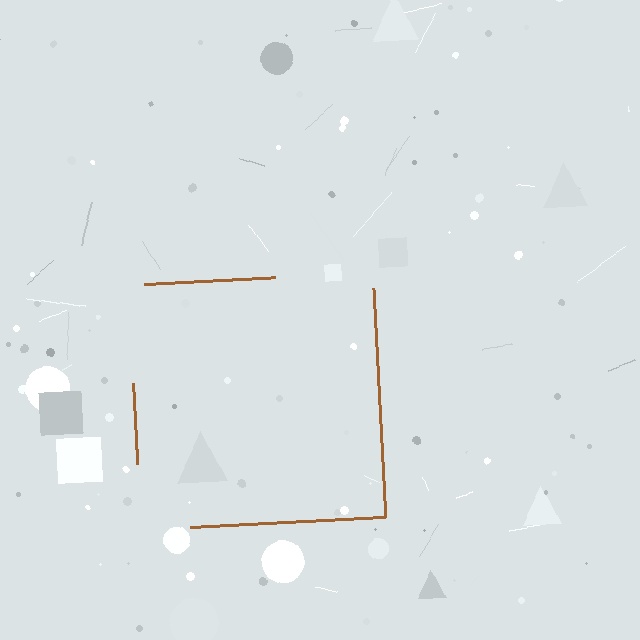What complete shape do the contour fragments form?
The contour fragments form a square.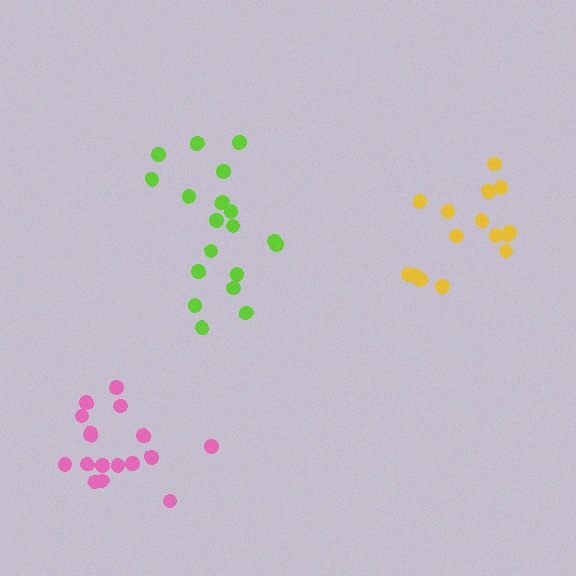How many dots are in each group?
Group 1: 17 dots, Group 2: 19 dots, Group 3: 15 dots (51 total).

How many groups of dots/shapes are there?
There are 3 groups.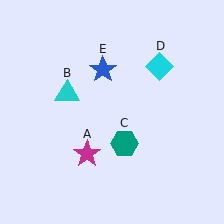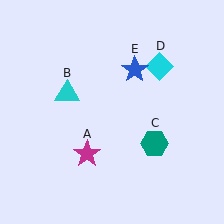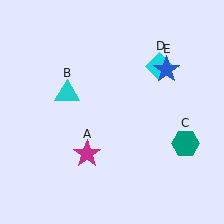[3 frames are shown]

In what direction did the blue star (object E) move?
The blue star (object E) moved right.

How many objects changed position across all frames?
2 objects changed position: teal hexagon (object C), blue star (object E).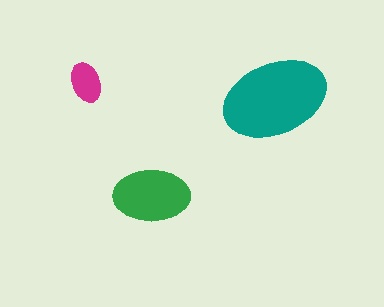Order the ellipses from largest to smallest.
the teal one, the green one, the magenta one.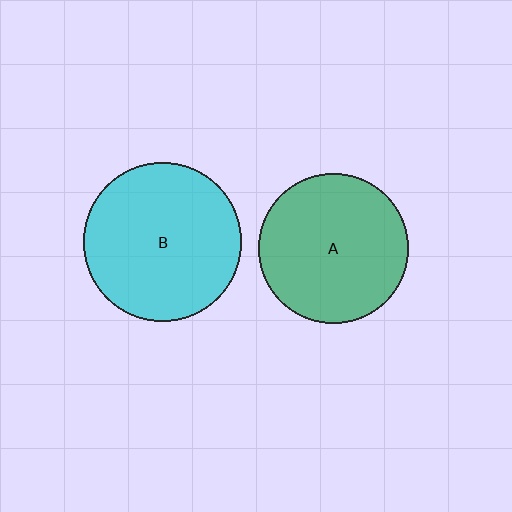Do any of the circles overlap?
No, none of the circles overlap.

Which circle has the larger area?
Circle B (cyan).